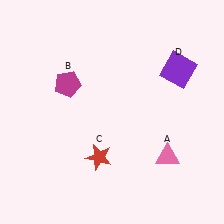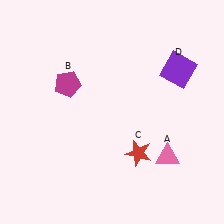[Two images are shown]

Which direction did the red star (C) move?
The red star (C) moved right.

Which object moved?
The red star (C) moved right.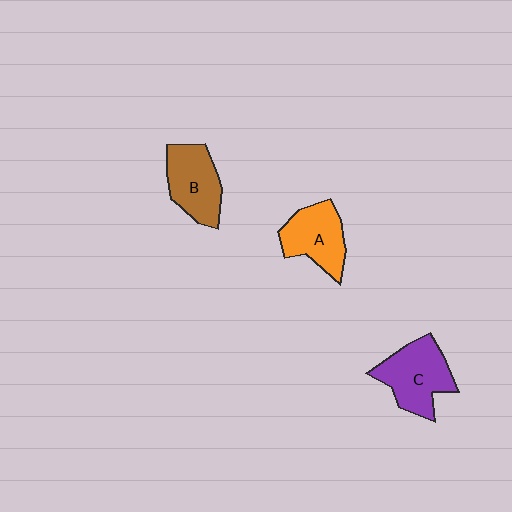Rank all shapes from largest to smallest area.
From largest to smallest: C (purple), B (brown), A (orange).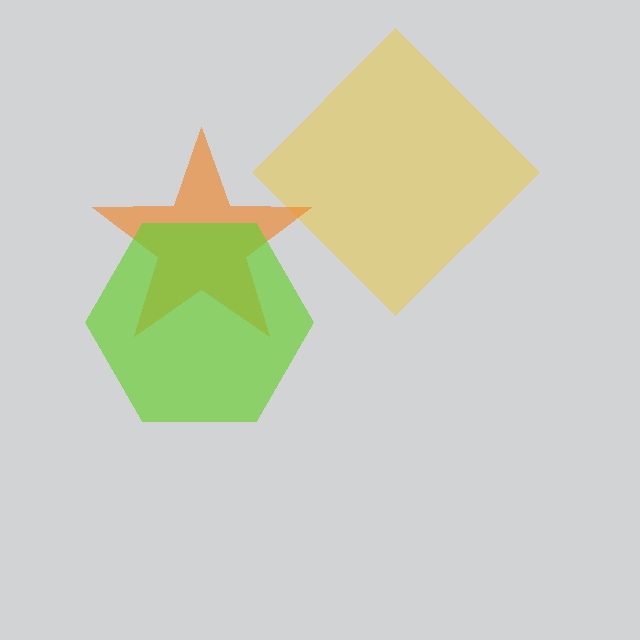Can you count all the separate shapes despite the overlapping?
Yes, there are 3 separate shapes.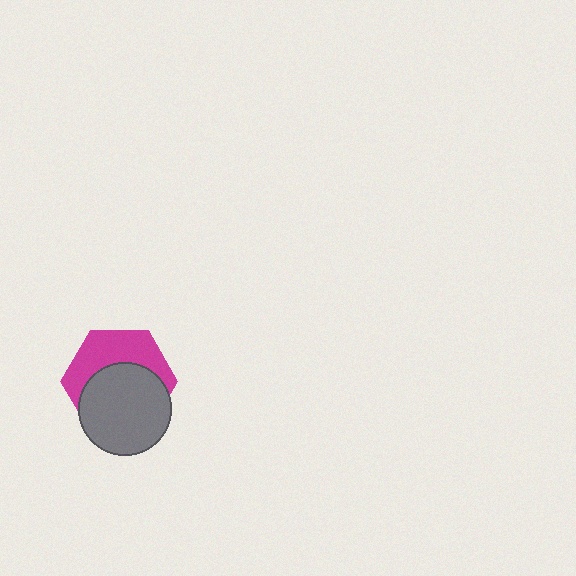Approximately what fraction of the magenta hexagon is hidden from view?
Roughly 56% of the magenta hexagon is hidden behind the gray circle.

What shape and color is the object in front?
The object in front is a gray circle.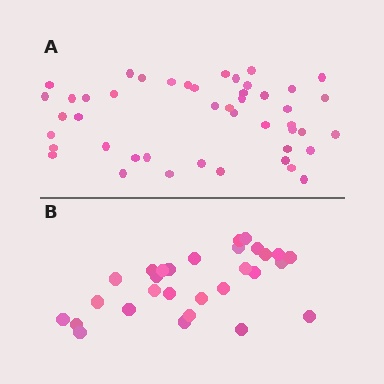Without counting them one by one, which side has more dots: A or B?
Region A (the top region) has more dots.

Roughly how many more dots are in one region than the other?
Region A has approximately 15 more dots than region B.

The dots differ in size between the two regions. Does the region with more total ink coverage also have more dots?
No. Region B has more total ink coverage because its dots are larger, but region A actually contains more individual dots. Total area can be misleading — the number of items is what matters here.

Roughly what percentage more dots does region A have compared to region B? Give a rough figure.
About 60% more.